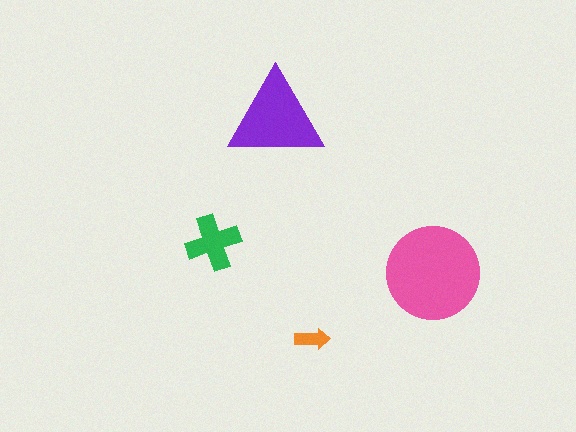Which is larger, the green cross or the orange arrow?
The green cross.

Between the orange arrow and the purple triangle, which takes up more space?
The purple triangle.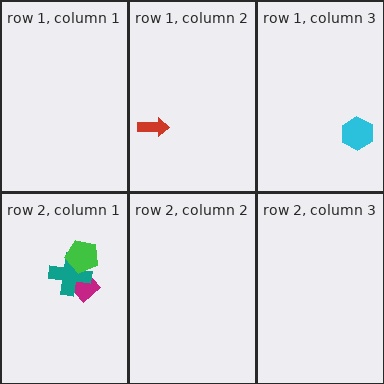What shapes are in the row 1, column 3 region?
The cyan hexagon.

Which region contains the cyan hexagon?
The row 1, column 3 region.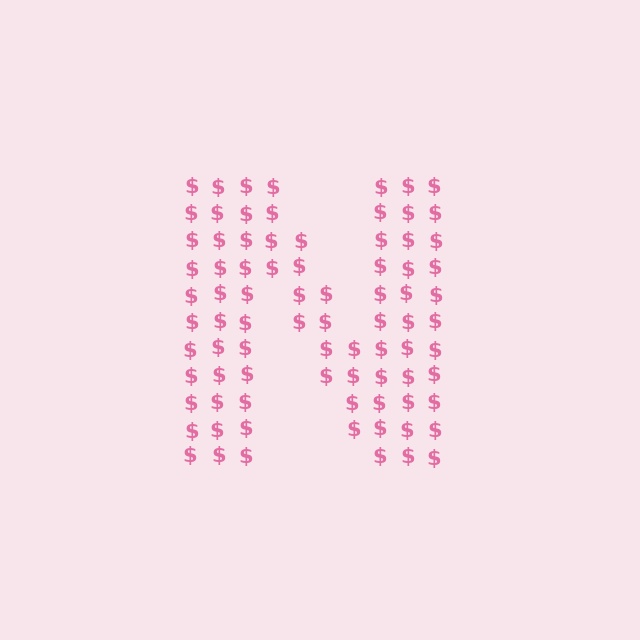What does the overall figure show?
The overall figure shows the letter N.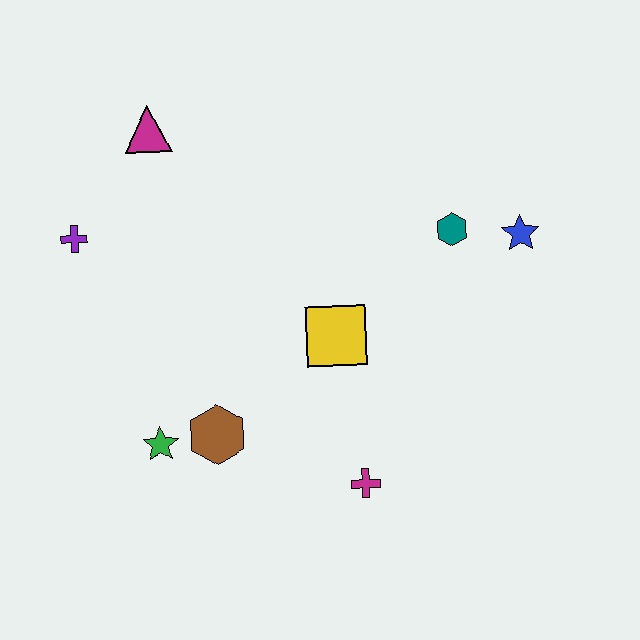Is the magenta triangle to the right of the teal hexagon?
No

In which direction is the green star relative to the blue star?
The green star is to the left of the blue star.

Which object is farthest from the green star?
The blue star is farthest from the green star.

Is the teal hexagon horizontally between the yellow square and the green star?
No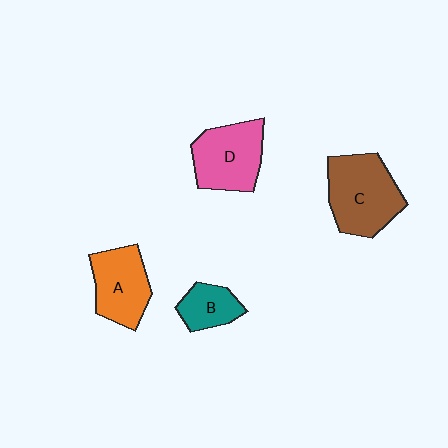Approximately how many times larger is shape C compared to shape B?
Approximately 2.1 times.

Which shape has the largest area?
Shape C (brown).